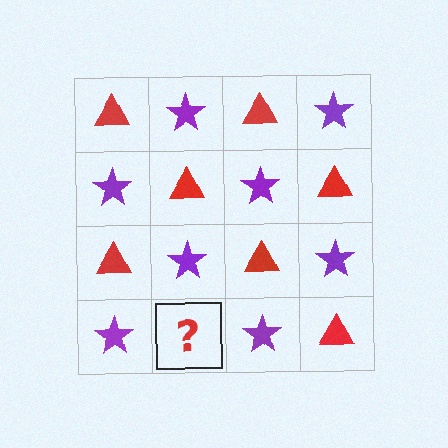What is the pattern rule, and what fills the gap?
The rule is that it alternates red triangle and purple star in a checkerboard pattern. The gap should be filled with a red triangle.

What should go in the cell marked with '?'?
The missing cell should contain a red triangle.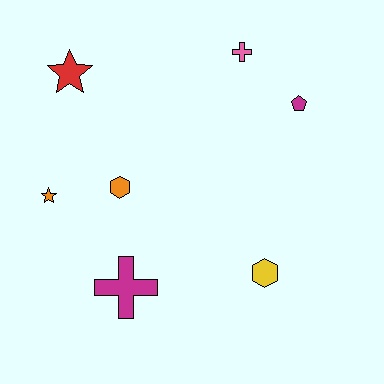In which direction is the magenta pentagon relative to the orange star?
The magenta pentagon is to the right of the orange star.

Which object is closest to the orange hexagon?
The orange star is closest to the orange hexagon.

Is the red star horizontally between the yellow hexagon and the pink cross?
No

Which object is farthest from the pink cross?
The magenta cross is farthest from the pink cross.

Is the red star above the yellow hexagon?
Yes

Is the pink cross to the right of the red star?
Yes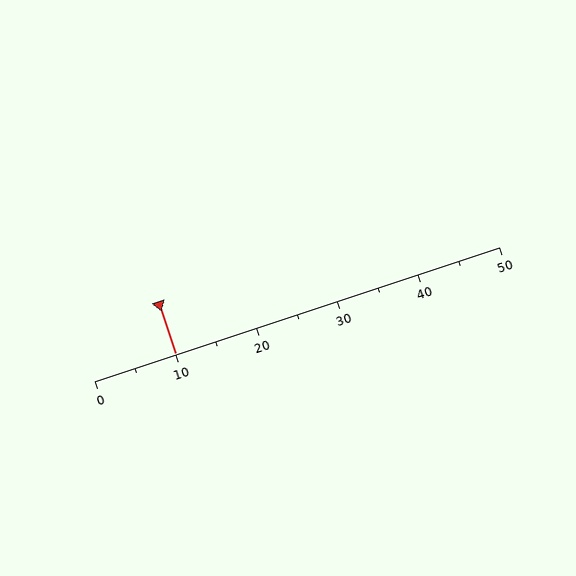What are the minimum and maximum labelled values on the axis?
The axis runs from 0 to 50.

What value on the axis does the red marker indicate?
The marker indicates approximately 10.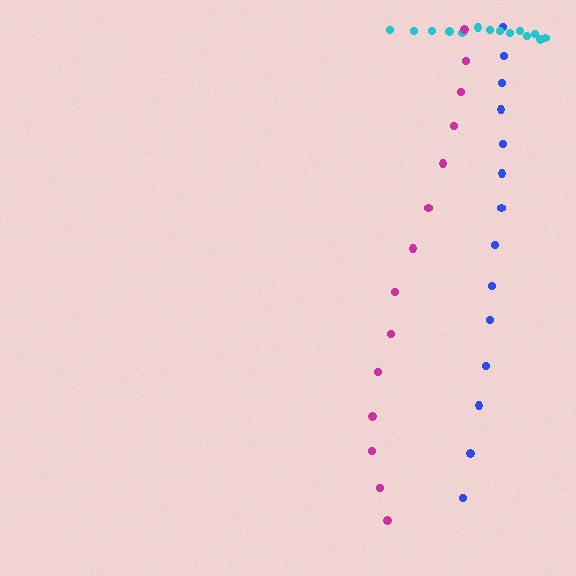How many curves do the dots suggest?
There are 3 distinct paths.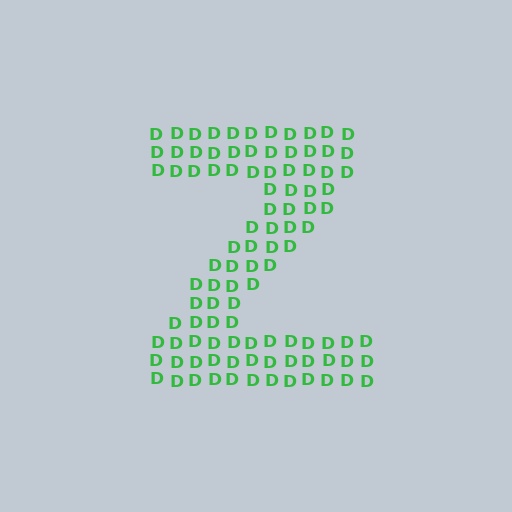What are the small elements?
The small elements are letter D's.